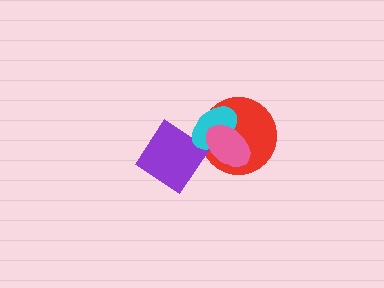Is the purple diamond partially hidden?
No, no other shape covers it.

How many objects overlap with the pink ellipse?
2 objects overlap with the pink ellipse.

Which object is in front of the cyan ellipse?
The pink ellipse is in front of the cyan ellipse.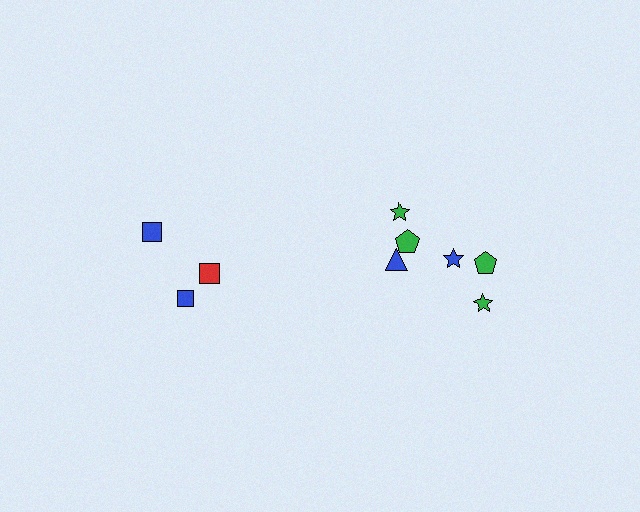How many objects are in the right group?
There are 6 objects.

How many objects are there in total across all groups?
There are 9 objects.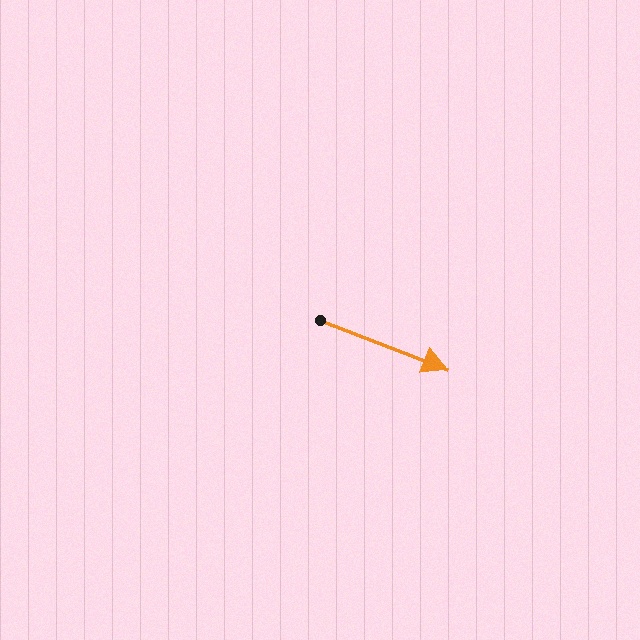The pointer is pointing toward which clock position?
Roughly 4 o'clock.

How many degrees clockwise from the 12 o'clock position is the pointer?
Approximately 111 degrees.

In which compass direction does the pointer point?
East.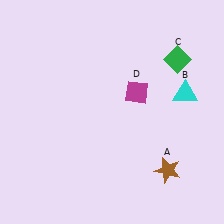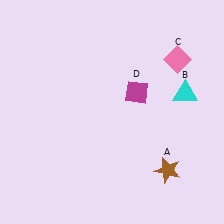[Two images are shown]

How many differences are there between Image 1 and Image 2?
There is 1 difference between the two images.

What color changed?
The diamond (C) changed from green in Image 1 to pink in Image 2.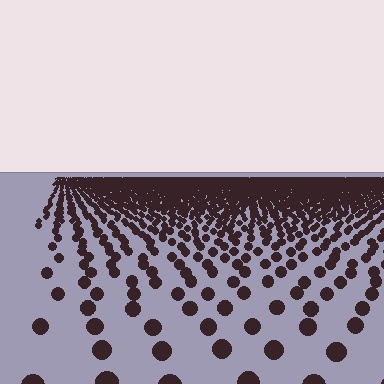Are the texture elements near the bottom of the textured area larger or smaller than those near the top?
Larger. Near the bottom, elements are closer to the viewer and appear at a bigger on-screen size.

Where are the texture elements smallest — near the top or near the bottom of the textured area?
Near the top.